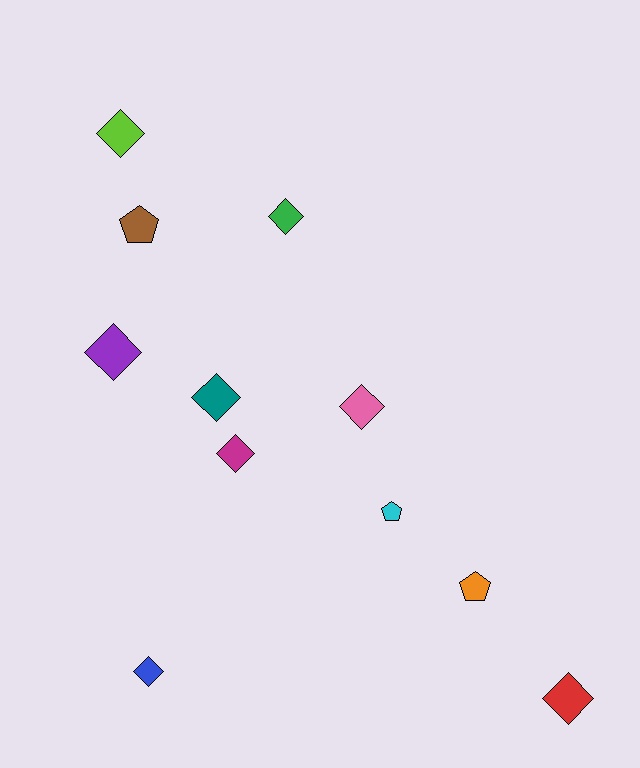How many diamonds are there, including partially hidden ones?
There are 8 diamonds.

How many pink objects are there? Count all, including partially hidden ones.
There is 1 pink object.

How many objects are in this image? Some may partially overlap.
There are 11 objects.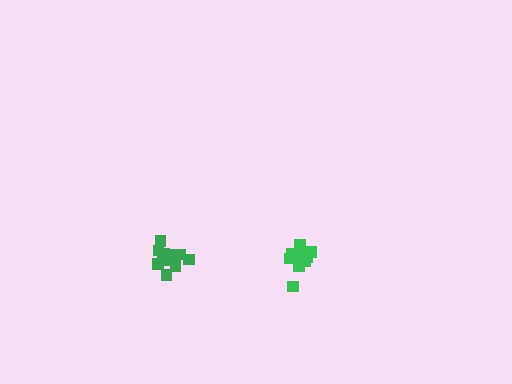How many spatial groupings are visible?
There are 2 spatial groupings.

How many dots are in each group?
Group 1: 12 dots, Group 2: 13 dots (25 total).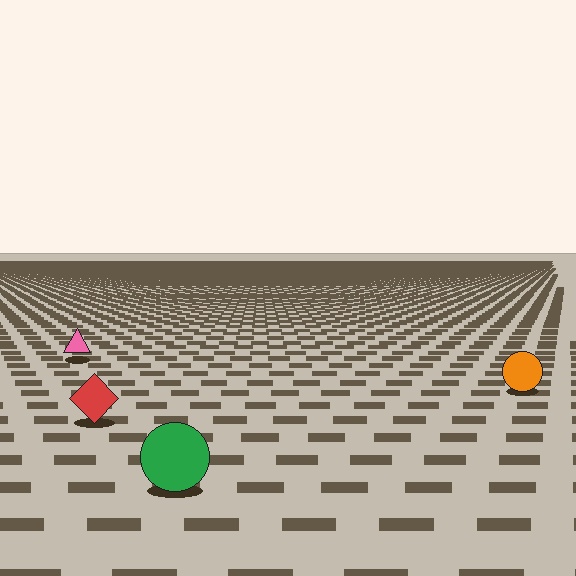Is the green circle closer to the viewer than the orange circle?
Yes. The green circle is closer — you can tell from the texture gradient: the ground texture is coarser near it.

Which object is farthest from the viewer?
The pink triangle is farthest from the viewer. It appears smaller and the ground texture around it is denser.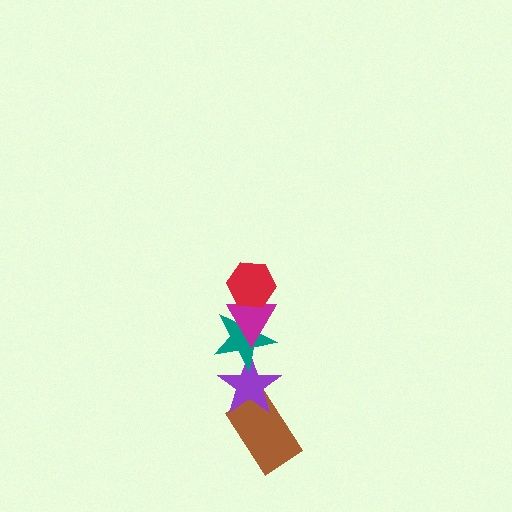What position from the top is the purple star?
The purple star is 4th from the top.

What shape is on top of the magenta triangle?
The red hexagon is on top of the magenta triangle.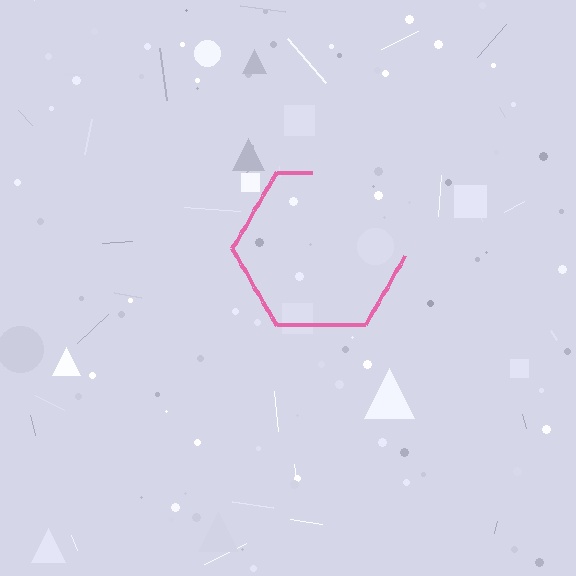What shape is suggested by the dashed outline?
The dashed outline suggests a hexagon.